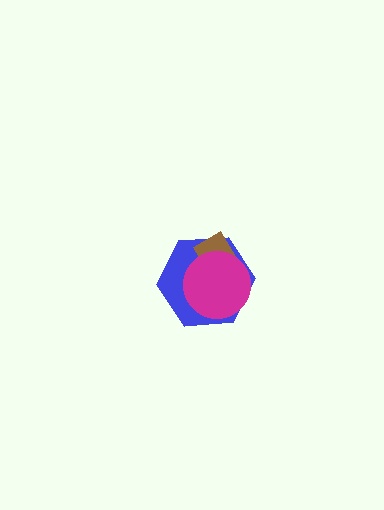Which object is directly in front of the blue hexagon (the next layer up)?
The brown rectangle is directly in front of the blue hexagon.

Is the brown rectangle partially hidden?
Yes, it is partially covered by another shape.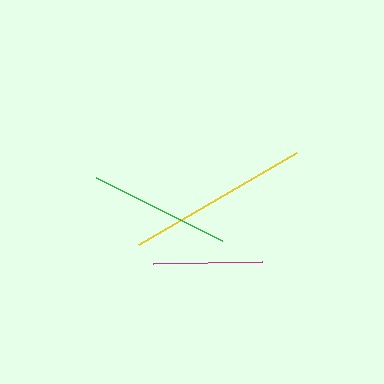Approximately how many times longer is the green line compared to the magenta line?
The green line is approximately 1.3 times the length of the magenta line.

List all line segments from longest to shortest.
From longest to shortest: yellow, green, magenta.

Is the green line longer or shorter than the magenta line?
The green line is longer than the magenta line.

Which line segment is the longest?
The yellow line is the longest at approximately 183 pixels.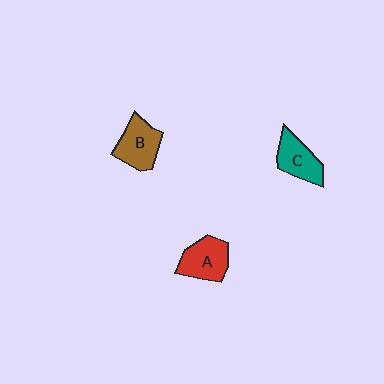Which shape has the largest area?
Shape A (red).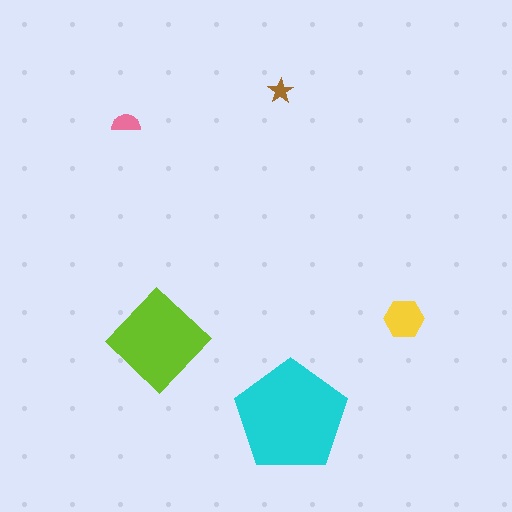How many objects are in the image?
There are 5 objects in the image.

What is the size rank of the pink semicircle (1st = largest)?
4th.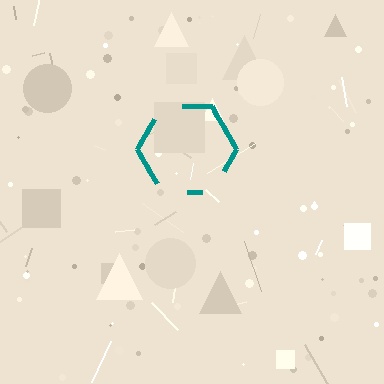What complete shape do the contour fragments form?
The contour fragments form a hexagon.